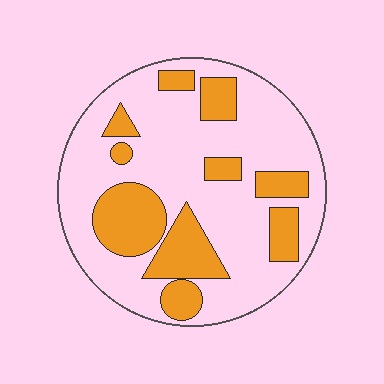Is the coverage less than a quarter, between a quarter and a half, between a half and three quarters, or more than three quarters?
Between a quarter and a half.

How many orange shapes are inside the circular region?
10.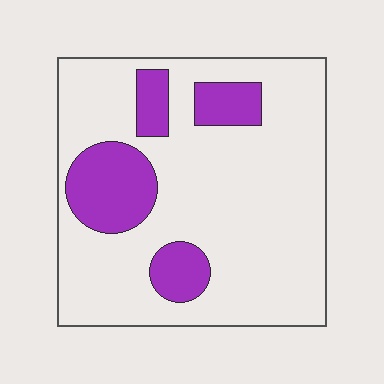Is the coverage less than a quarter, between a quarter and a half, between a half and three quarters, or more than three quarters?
Less than a quarter.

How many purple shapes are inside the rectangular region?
4.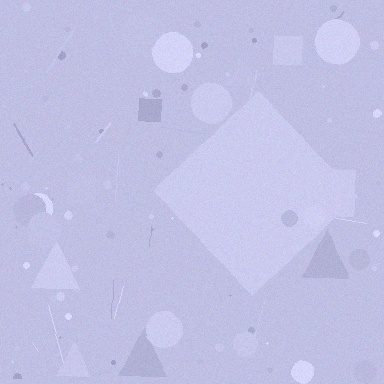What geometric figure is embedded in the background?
A diamond is embedded in the background.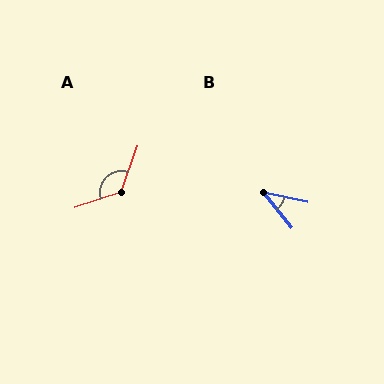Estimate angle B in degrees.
Approximately 39 degrees.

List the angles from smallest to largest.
B (39°), A (129°).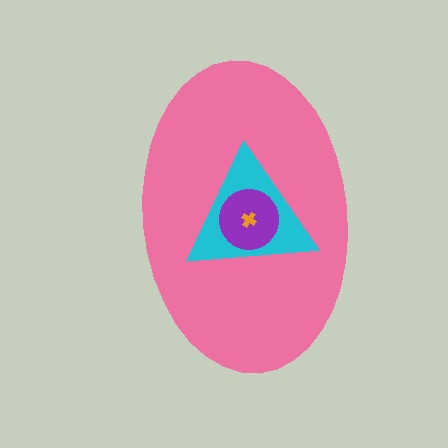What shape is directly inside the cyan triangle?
The purple circle.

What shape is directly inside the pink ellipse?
The cyan triangle.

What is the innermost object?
The orange cross.